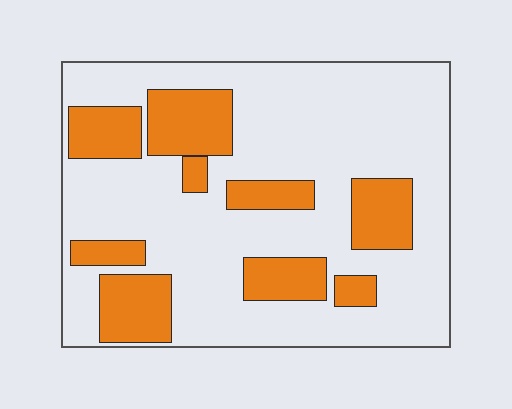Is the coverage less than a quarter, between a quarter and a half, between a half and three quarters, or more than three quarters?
Between a quarter and a half.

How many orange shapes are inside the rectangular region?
9.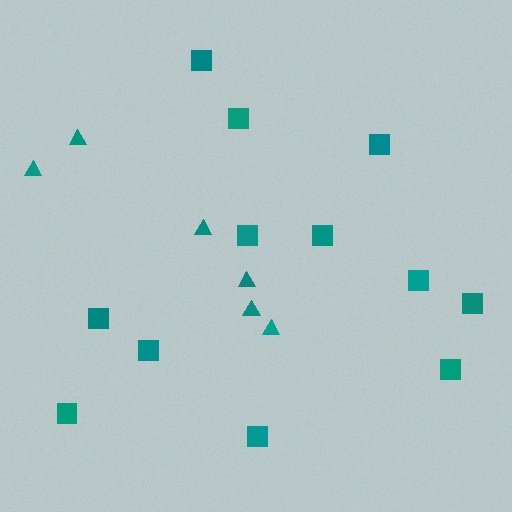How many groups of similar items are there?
There are 2 groups: one group of squares (12) and one group of triangles (6).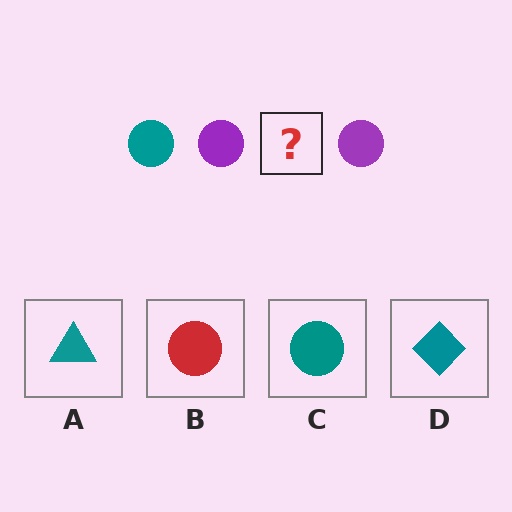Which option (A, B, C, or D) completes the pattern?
C.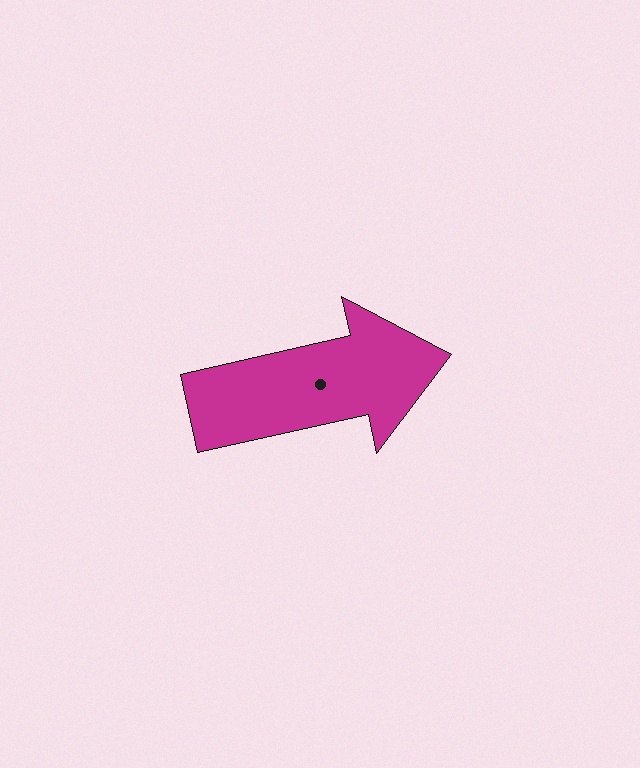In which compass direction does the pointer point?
East.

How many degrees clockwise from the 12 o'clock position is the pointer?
Approximately 77 degrees.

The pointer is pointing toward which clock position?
Roughly 3 o'clock.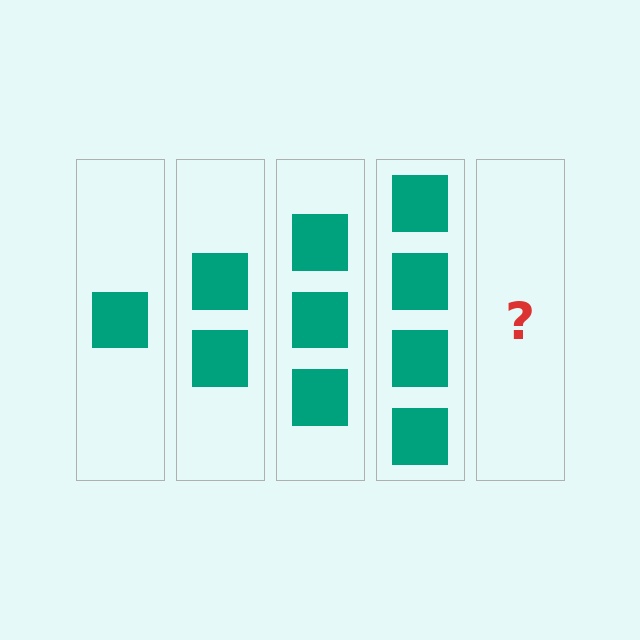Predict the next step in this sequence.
The next step is 5 squares.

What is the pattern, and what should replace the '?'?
The pattern is that each step adds one more square. The '?' should be 5 squares.